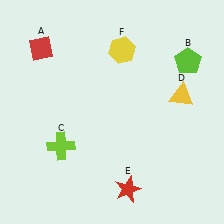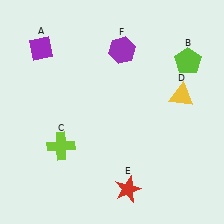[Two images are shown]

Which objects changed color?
A changed from red to purple. F changed from yellow to purple.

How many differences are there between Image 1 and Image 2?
There are 2 differences between the two images.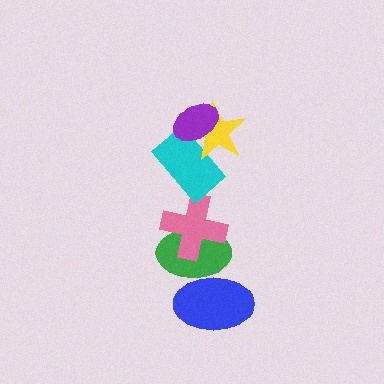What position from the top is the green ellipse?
The green ellipse is 5th from the top.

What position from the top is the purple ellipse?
The purple ellipse is 1st from the top.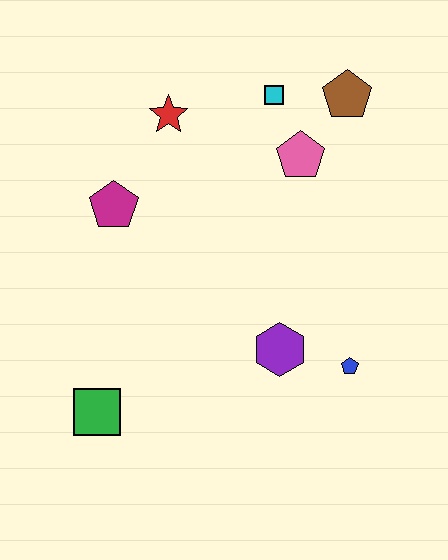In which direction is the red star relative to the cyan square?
The red star is to the left of the cyan square.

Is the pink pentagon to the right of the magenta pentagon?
Yes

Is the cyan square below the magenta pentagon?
No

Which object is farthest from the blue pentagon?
The red star is farthest from the blue pentagon.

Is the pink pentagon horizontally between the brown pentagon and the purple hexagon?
Yes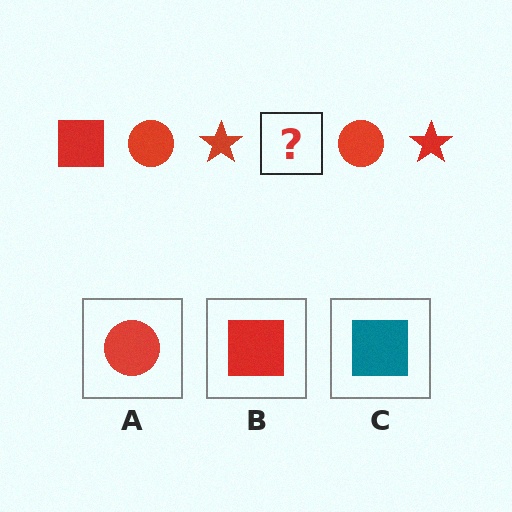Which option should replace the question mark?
Option B.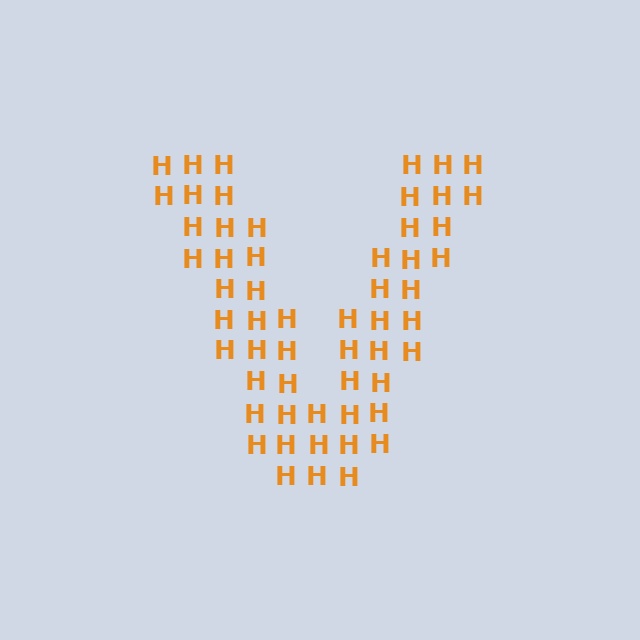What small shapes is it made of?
It is made of small letter H's.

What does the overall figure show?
The overall figure shows the letter V.